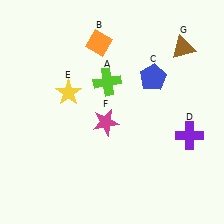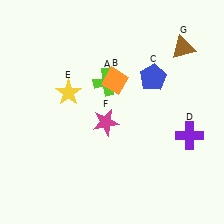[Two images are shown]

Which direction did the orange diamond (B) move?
The orange diamond (B) moved down.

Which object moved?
The orange diamond (B) moved down.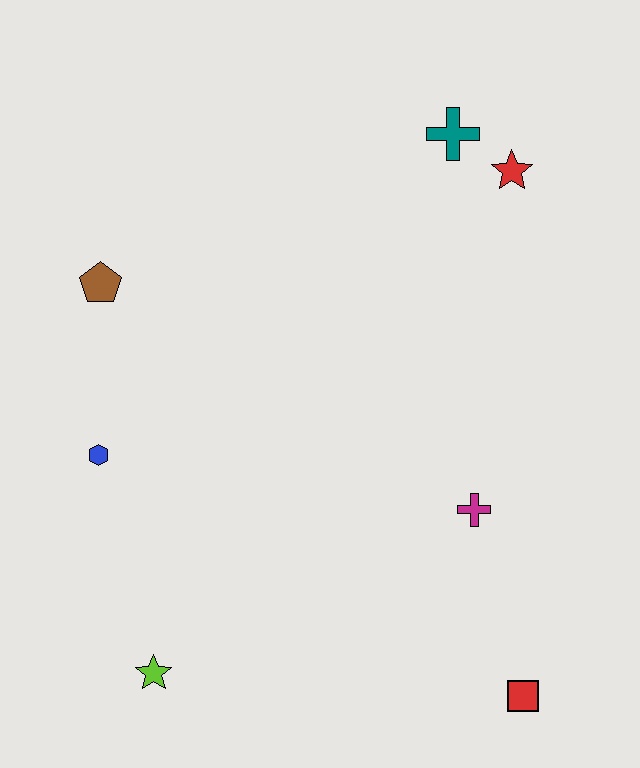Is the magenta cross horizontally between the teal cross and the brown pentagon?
No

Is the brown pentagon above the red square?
Yes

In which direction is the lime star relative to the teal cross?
The lime star is below the teal cross.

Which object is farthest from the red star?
The lime star is farthest from the red star.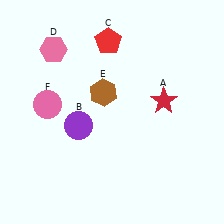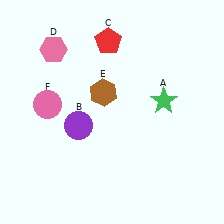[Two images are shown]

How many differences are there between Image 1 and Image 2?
There is 1 difference between the two images.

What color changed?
The star (A) changed from red in Image 1 to green in Image 2.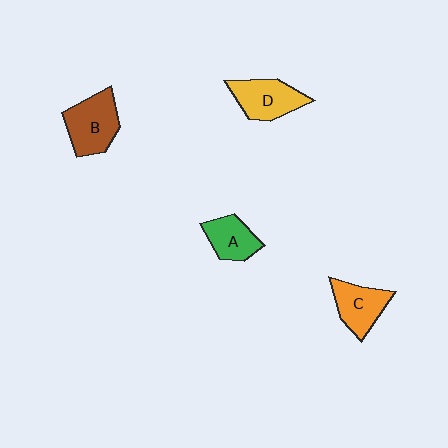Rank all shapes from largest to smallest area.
From largest to smallest: B (brown), D (yellow), C (orange), A (green).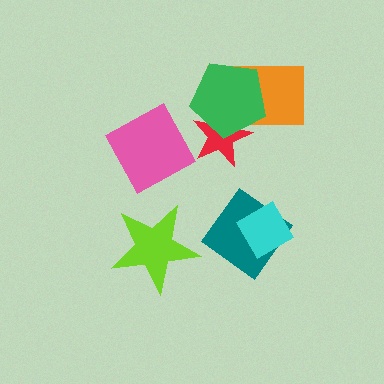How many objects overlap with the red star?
2 objects overlap with the red star.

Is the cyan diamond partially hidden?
No, no other shape covers it.